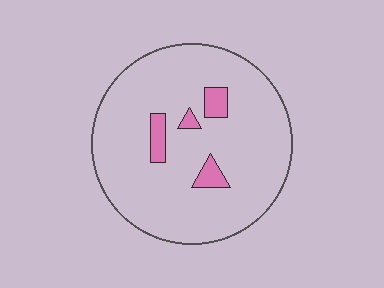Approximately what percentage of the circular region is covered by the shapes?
Approximately 10%.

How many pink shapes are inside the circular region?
4.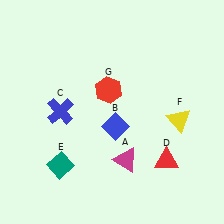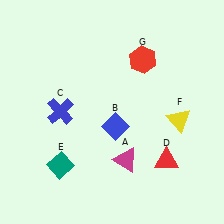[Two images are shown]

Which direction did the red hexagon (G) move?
The red hexagon (G) moved right.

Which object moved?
The red hexagon (G) moved right.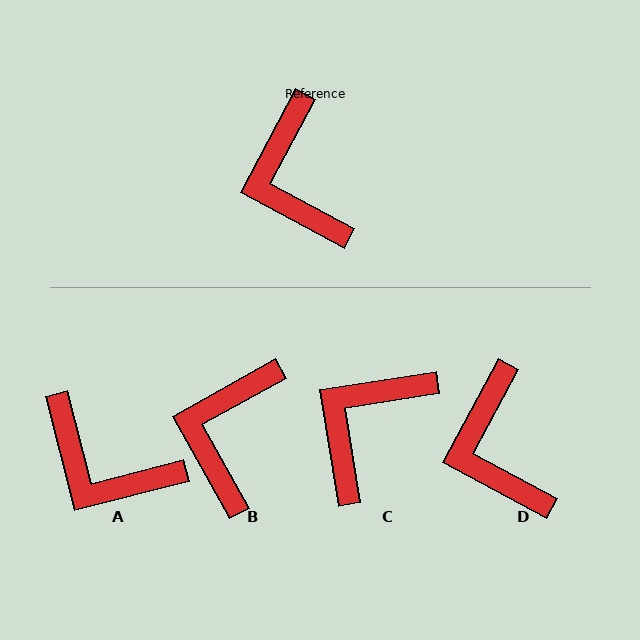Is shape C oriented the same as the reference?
No, it is off by about 53 degrees.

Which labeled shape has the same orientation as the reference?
D.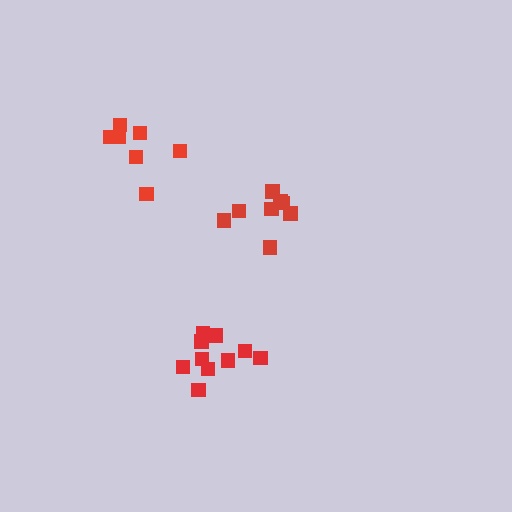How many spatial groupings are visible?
There are 3 spatial groupings.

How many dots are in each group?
Group 1: 10 dots, Group 2: 8 dots, Group 3: 7 dots (25 total).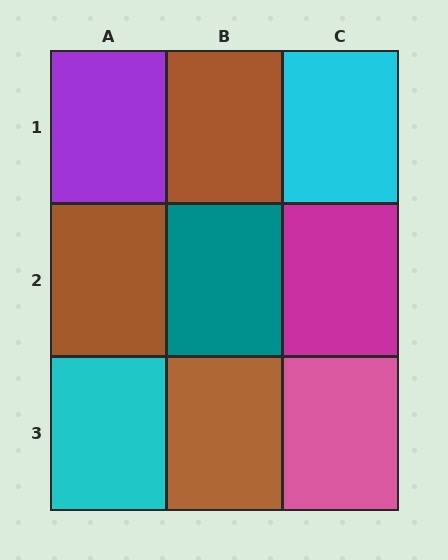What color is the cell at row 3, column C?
Pink.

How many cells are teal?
1 cell is teal.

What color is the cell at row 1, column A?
Purple.